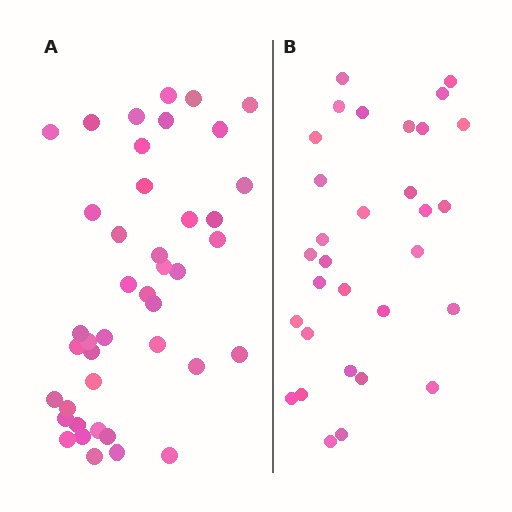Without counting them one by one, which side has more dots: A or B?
Region A (the left region) has more dots.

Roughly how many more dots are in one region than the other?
Region A has roughly 12 or so more dots than region B.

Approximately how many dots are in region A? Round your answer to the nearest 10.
About 40 dots. (The exact count is 42, which rounds to 40.)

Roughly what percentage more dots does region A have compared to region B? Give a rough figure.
About 35% more.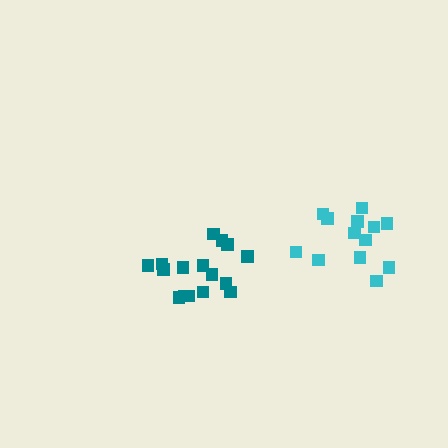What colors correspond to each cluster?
The clusters are colored: cyan, teal.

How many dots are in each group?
Group 1: 13 dots, Group 2: 16 dots (29 total).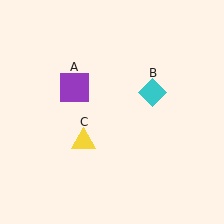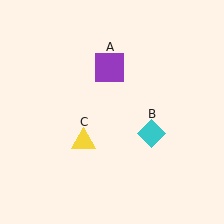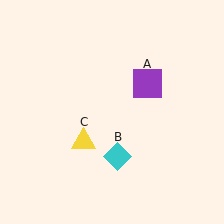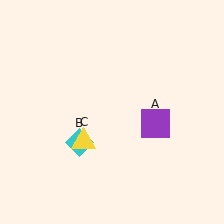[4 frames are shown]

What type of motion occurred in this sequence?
The purple square (object A), cyan diamond (object B) rotated clockwise around the center of the scene.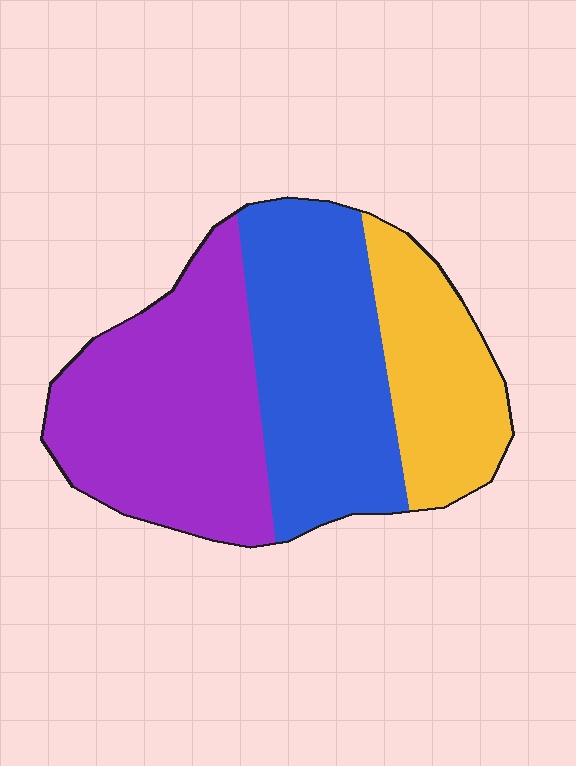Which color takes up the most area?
Purple, at roughly 40%.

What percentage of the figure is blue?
Blue covers around 35% of the figure.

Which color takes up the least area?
Yellow, at roughly 25%.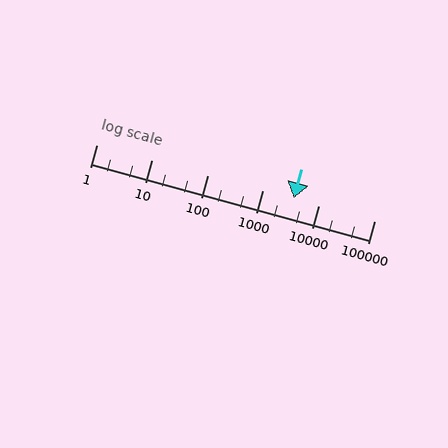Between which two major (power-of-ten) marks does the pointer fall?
The pointer is between 1000 and 10000.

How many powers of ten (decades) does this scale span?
The scale spans 5 decades, from 1 to 100000.